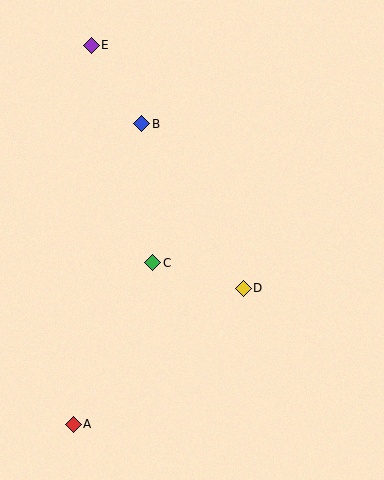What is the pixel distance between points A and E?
The distance between A and E is 379 pixels.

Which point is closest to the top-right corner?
Point B is closest to the top-right corner.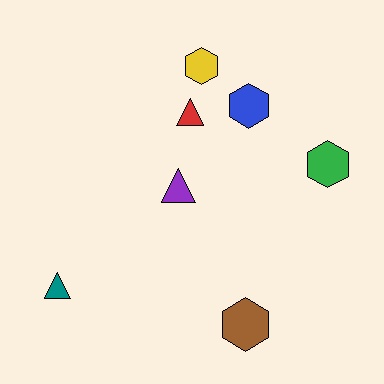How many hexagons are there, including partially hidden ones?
There are 4 hexagons.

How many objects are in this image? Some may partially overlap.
There are 7 objects.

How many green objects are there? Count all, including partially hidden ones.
There is 1 green object.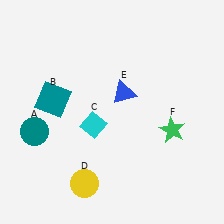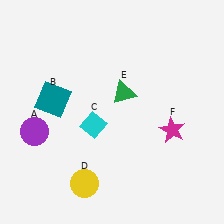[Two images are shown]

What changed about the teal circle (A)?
In Image 1, A is teal. In Image 2, it changed to purple.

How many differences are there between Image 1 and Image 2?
There are 3 differences between the two images.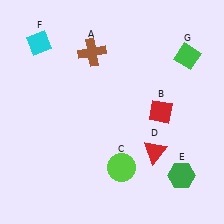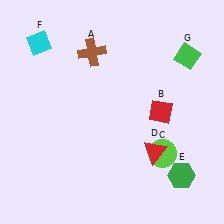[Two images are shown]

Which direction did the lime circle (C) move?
The lime circle (C) moved right.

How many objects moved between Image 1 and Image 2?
1 object moved between the two images.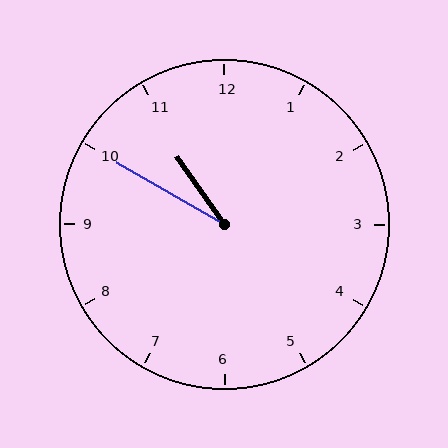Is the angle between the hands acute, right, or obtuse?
It is acute.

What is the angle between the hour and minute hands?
Approximately 25 degrees.